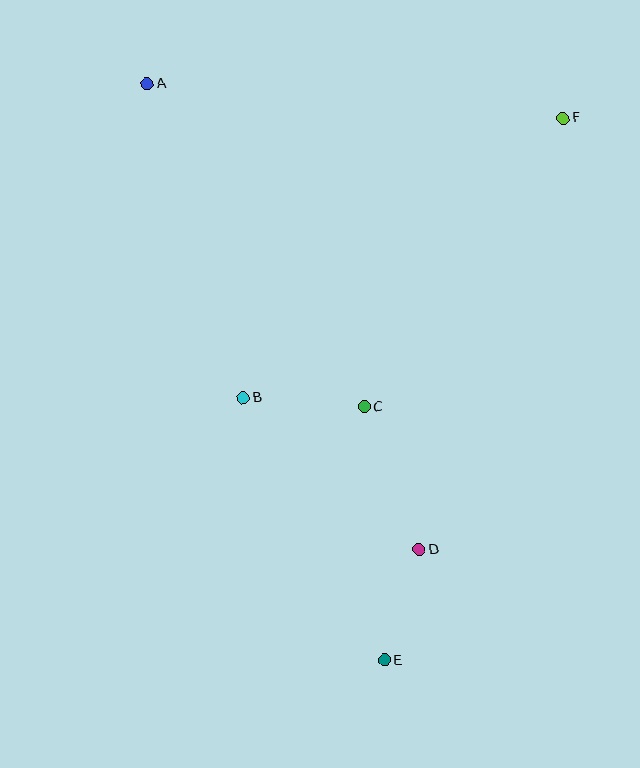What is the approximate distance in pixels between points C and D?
The distance between C and D is approximately 153 pixels.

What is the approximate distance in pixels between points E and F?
The distance between E and F is approximately 571 pixels.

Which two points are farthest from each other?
Points A and E are farthest from each other.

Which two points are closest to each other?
Points D and E are closest to each other.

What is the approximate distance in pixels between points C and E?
The distance between C and E is approximately 254 pixels.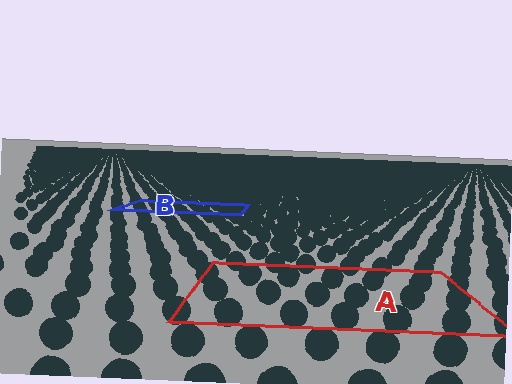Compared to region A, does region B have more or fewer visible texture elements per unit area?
Region B has more texture elements per unit area — they are packed more densely because it is farther away.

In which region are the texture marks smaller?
The texture marks are smaller in region B, because it is farther away.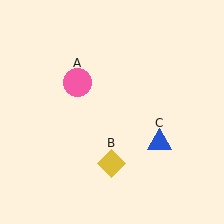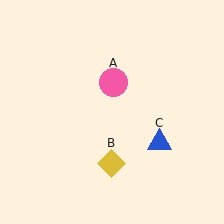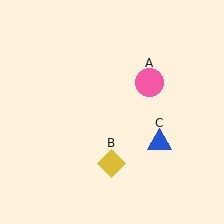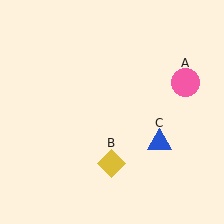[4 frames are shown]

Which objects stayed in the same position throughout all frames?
Yellow diamond (object B) and blue triangle (object C) remained stationary.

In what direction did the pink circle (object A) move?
The pink circle (object A) moved right.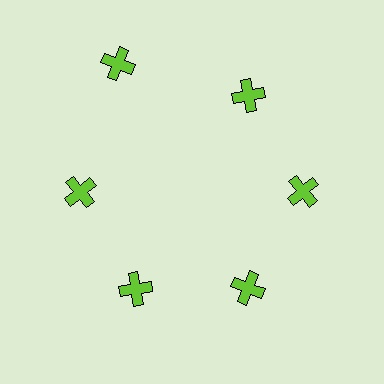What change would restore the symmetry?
The symmetry would be restored by moving it inward, back onto the ring so that all 6 crosses sit at equal angles and equal distance from the center.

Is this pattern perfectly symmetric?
No. The 6 lime crosses are arranged in a ring, but one element near the 11 o'clock position is pushed outward from the center, breaking the 6-fold rotational symmetry.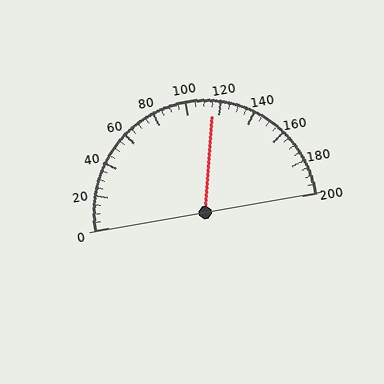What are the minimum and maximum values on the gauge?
The gauge ranges from 0 to 200.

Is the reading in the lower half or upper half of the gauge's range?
The reading is in the upper half of the range (0 to 200).